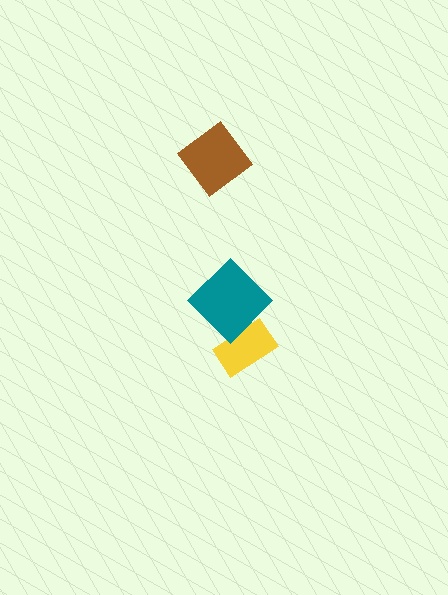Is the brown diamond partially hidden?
No, no other shape covers it.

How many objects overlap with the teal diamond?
1 object overlaps with the teal diamond.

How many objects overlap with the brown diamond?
0 objects overlap with the brown diamond.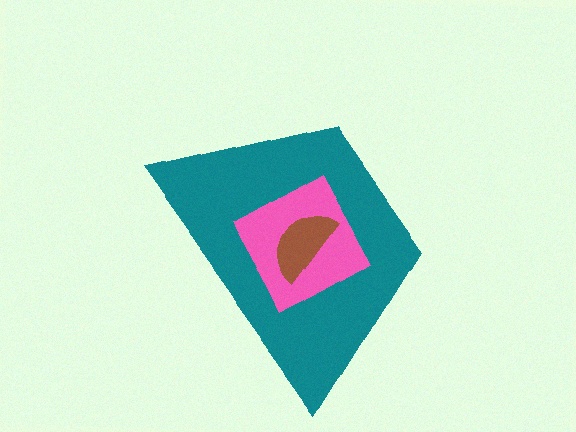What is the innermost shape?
The brown semicircle.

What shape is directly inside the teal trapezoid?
The pink square.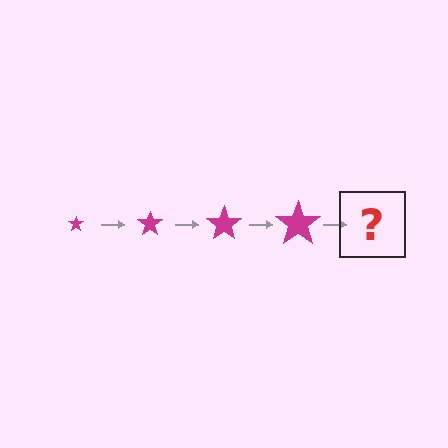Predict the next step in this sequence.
The next step is a magenta star, larger than the previous one.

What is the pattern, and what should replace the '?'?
The pattern is that the star gets progressively larger each step. The '?' should be a magenta star, larger than the previous one.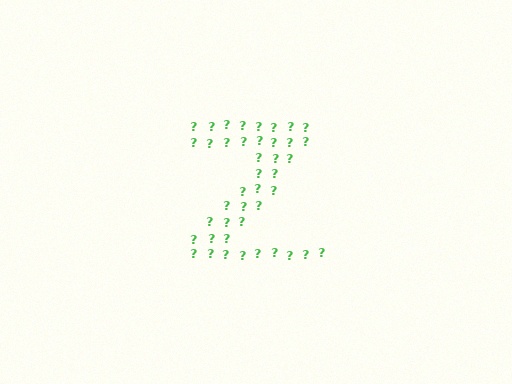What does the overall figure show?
The overall figure shows the letter Z.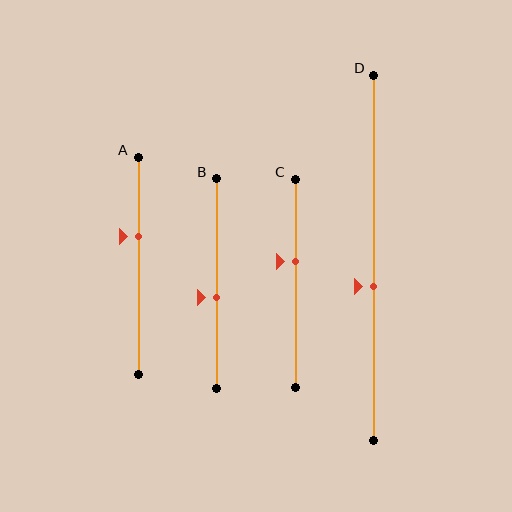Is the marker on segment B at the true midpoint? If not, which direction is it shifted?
No, the marker on segment B is shifted downward by about 6% of the segment length.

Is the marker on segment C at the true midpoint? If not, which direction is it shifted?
No, the marker on segment C is shifted upward by about 10% of the segment length.